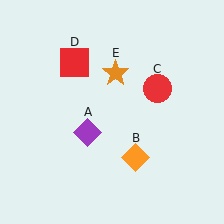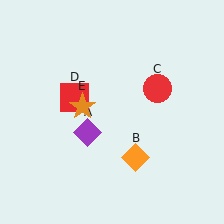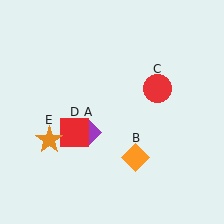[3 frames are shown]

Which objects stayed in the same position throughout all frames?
Purple diamond (object A) and orange diamond (object B) and red circle (object C) remained stationary.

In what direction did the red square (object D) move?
The red square (object D) moved down.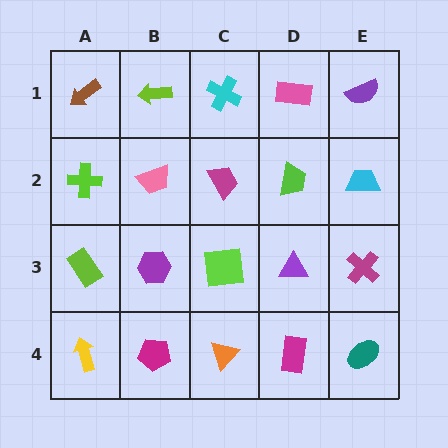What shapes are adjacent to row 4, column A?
A lime rectangle (row 3, column A), a magenta pentagon (row 4, column B).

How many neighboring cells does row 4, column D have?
3.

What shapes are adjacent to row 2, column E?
A purple semicircle (row 1, column E), a magenta cross (row 3, column E), a lime trapezoid (row 2, column D).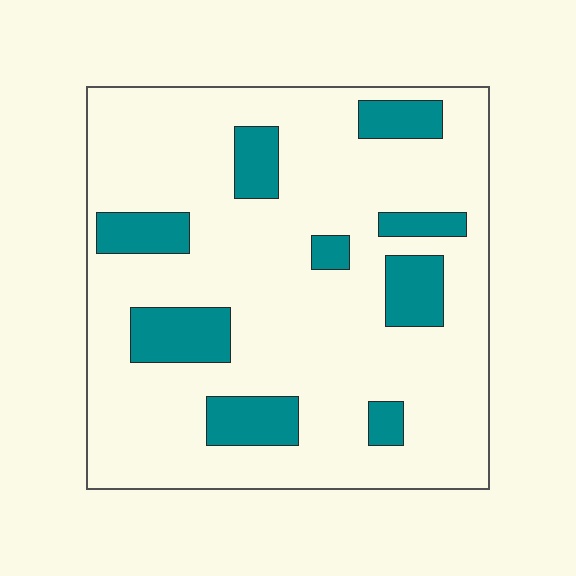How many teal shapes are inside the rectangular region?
9.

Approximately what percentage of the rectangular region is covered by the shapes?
Approximately 20%.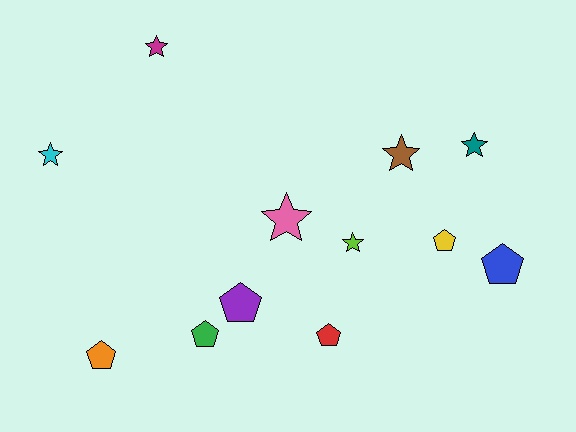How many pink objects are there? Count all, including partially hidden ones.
There is 1 pink object.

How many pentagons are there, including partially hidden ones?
There are 6 pentagons.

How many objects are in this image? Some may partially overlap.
There are 12 objects.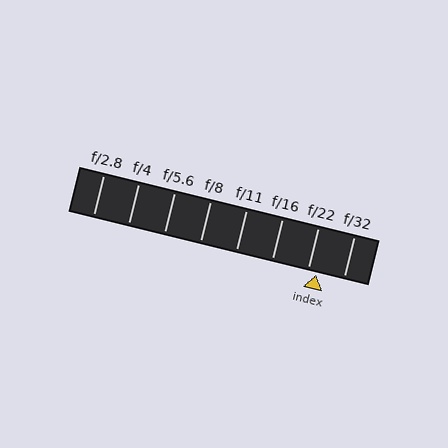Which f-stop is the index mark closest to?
The index mark is closest to f/22.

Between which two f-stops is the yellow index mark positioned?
The index mark is between f/22 and f/32.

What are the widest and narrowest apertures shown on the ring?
The widest aperture shown is f/2.8 and the narrowest is f/32.